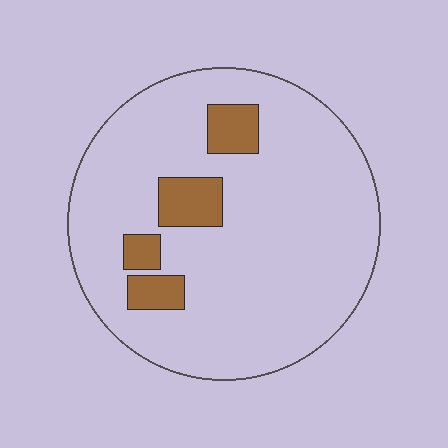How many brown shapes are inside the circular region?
4.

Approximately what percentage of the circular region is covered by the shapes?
Approximately 10%.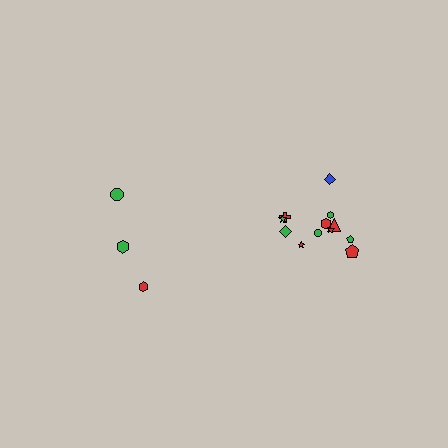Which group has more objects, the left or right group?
The right group.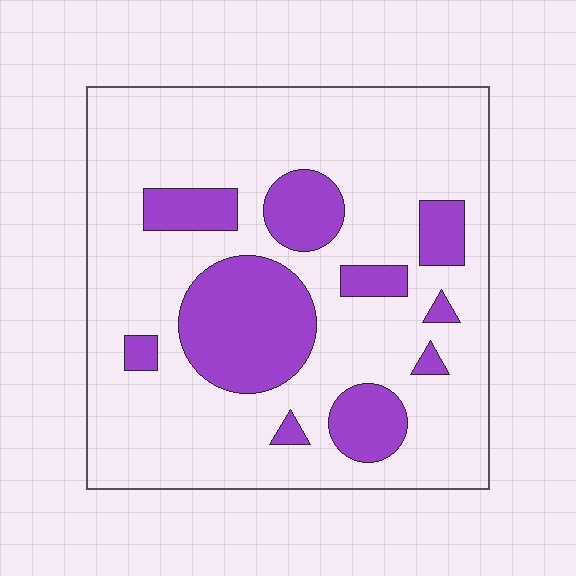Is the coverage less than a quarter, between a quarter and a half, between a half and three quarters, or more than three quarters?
Less than a quarter.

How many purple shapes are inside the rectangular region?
10.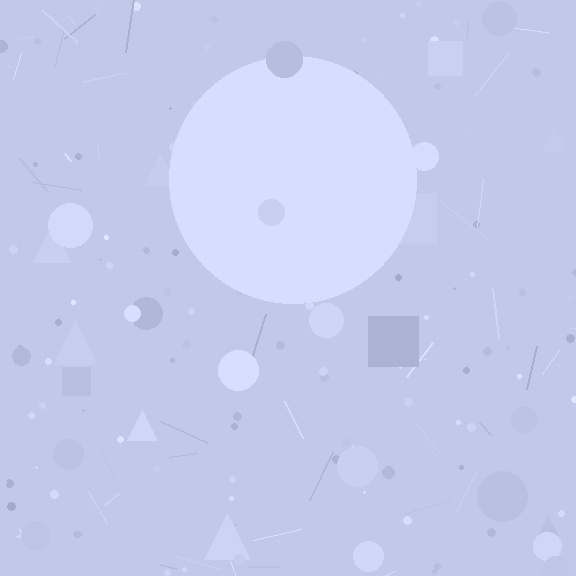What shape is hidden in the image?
A circle is hidden in the image.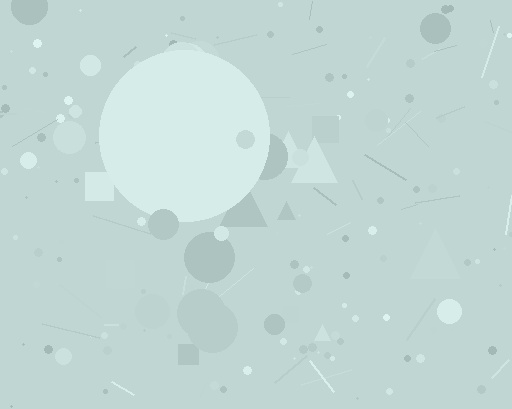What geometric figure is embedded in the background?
A circle is embedded in the background.